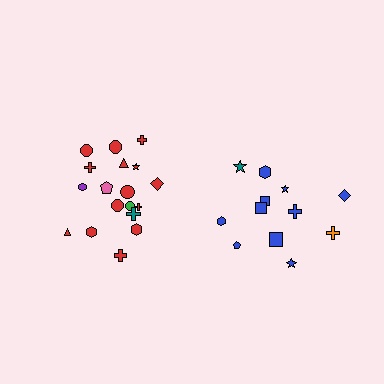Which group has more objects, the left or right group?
The left group.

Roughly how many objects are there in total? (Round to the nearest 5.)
Roughly 30 objects in total.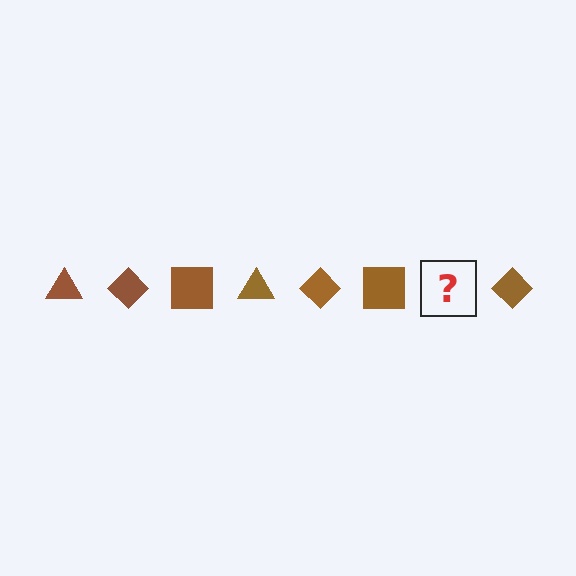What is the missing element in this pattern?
The missing element is a brown triangle.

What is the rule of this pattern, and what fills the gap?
The rule is that the pattern cycles through triangle, diamond, square shapes in brown. The gap should be filled with a brown triangle.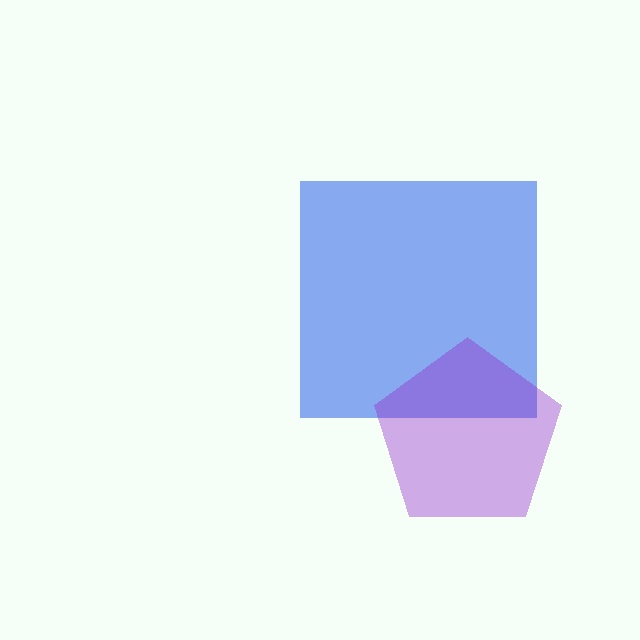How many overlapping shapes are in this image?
There are 2 overlapping shapes in the image.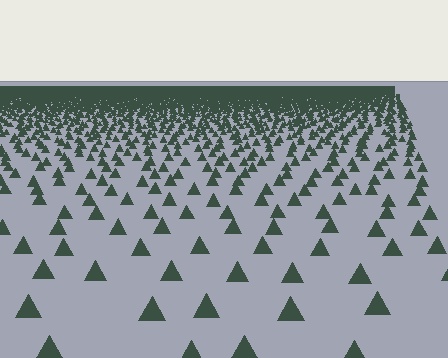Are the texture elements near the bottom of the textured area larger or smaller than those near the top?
Larger. Near the bottom, elements are closer to the viewer and appear at a bigger on-screen size.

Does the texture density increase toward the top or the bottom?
Density increases toward the top.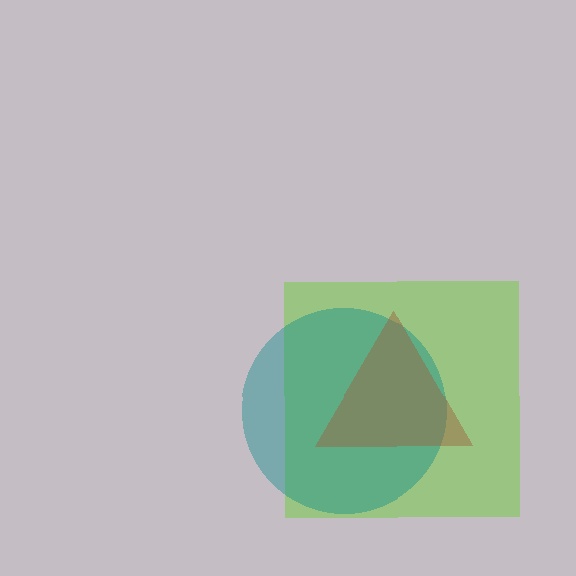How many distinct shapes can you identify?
There are 3 distinct shapes: a lime square, a teal circle, a brown triangle.